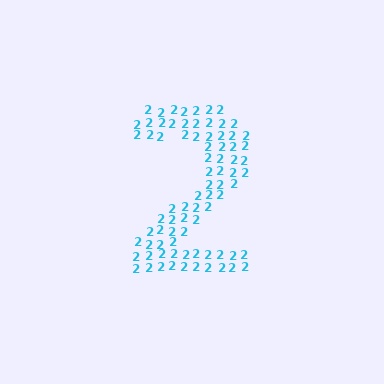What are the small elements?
The small elements are digit 2's.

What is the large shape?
The large shape is the digit 2.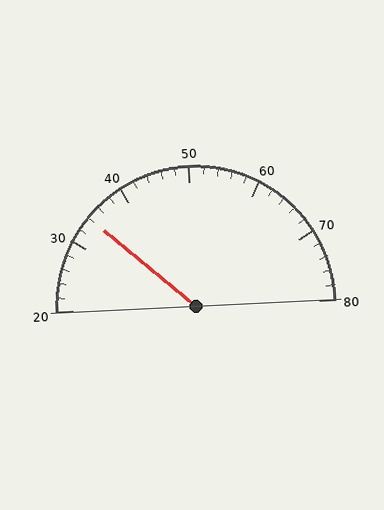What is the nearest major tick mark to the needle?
The nearest major tick mark is 30.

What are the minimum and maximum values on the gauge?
The gauge ranges from 20 to 80.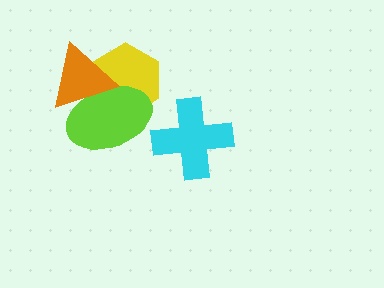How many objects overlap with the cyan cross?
0 objects overlap with the cyan cross.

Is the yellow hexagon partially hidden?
Yes, it is partially covered by another shape.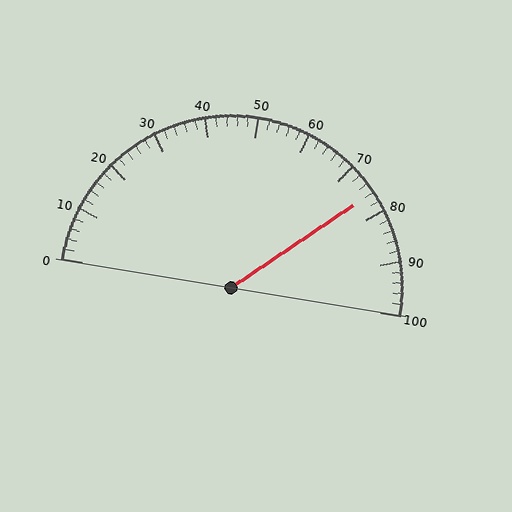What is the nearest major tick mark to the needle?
The nearest major tick mark is 80.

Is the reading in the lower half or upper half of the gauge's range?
The reading is in the upper half of the range (0 to 100).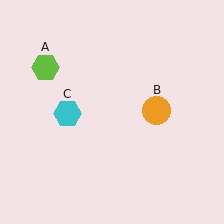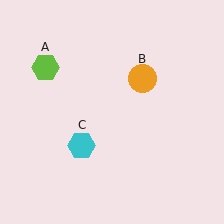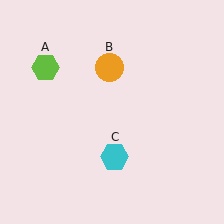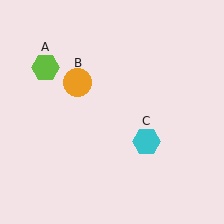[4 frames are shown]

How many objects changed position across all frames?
2 objects changed position: orange circle (object B), cyan hexagon (object C).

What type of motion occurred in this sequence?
The orange circle (object B), cyan hexagon (object C) rotated counterclockwise around the center of the scene.